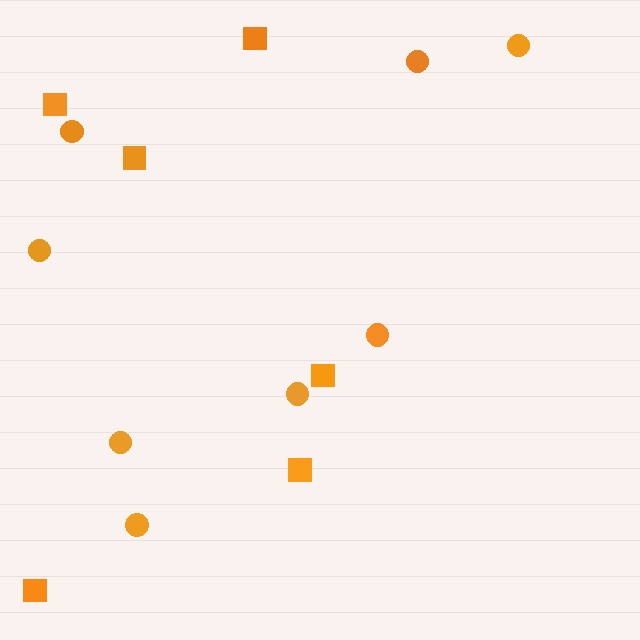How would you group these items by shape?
There are 2 groups: one group of circles (8) and one group of squares (6).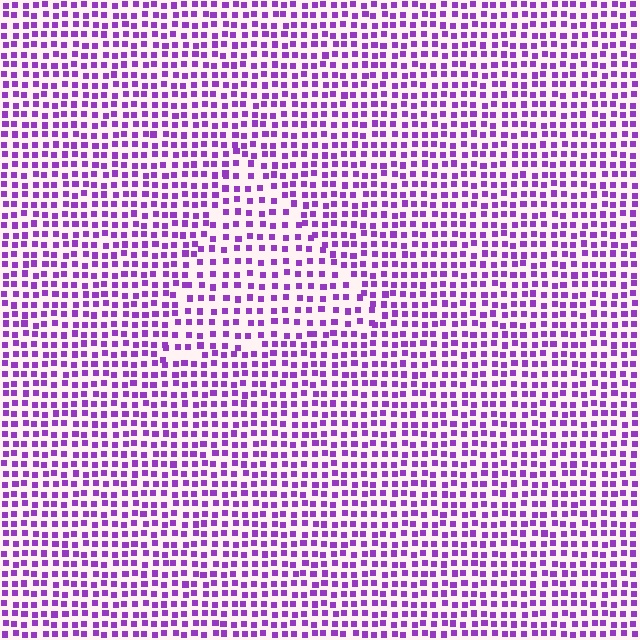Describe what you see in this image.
The image contains small purple elements arranged at two different densities. A triangle-shaped region is visible where the elements are less densely packed than the surrounding area.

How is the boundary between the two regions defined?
The boundary is defined by a change in element density (approximately 1.5x ratio). All elements are the same color, size, and shape.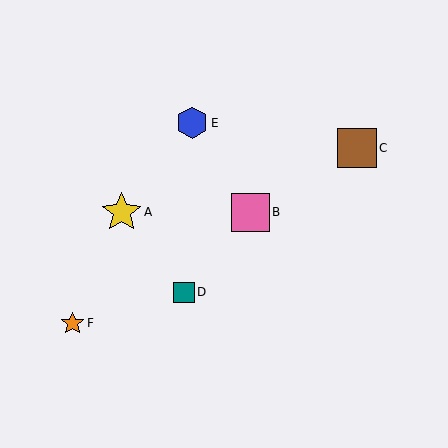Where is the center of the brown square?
The center of the brown square is at (357, 148).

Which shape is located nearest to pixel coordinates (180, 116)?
The blue hexagon (labeled E) at (192, 123) is nearest to that location.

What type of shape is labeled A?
Shape A is a yellow star.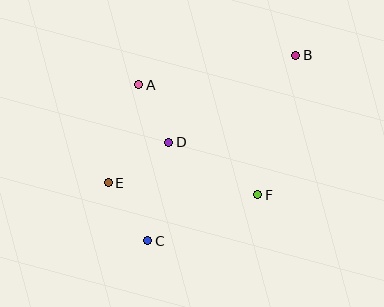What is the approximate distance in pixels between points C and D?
The distance between C and D is approximately 101 pixels.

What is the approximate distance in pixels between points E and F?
The distance between E and F is approximately 150 pixels.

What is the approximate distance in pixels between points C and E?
The distance between C and E is approximately 70 pixels.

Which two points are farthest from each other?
Points B and C are farthest from each other.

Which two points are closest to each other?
Points A and D are closest to each other.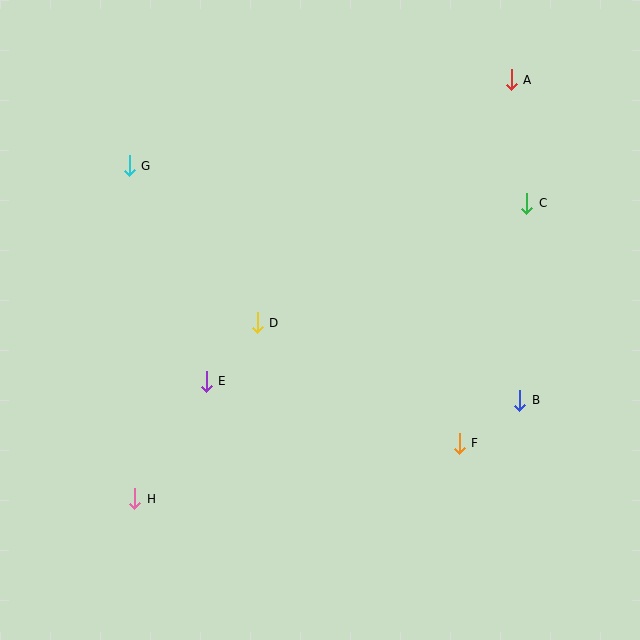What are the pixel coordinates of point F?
Point F is at (459, 443).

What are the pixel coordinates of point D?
Point D is at (257, 323).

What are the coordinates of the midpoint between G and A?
The midpoint between G and A is at (320, 123).